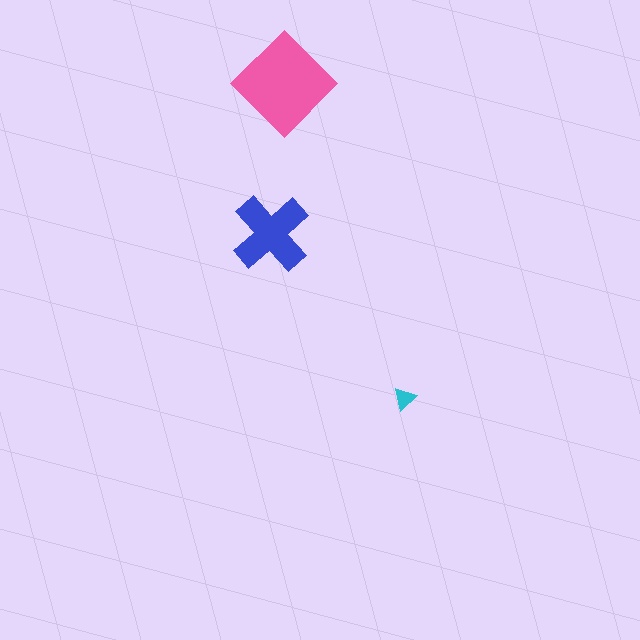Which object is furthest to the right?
The cyan triangle is rightmost.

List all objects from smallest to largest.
The cyan triangle, the blue cross, the pink diamond.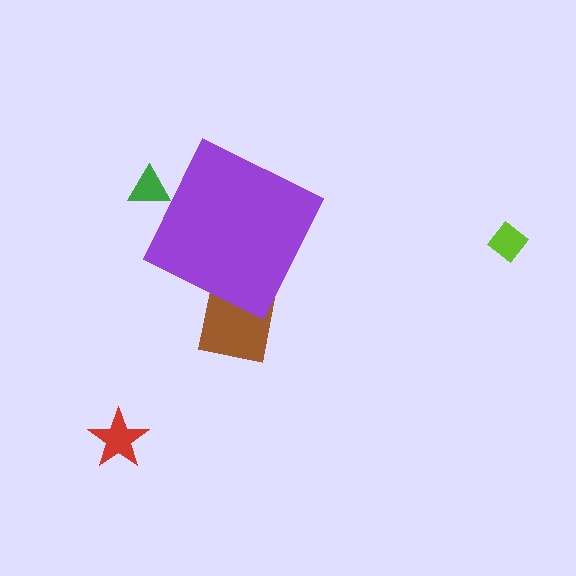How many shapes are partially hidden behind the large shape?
2 shapes are partially hidden.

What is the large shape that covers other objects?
A purple diamond.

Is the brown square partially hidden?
Yes, the brown square is partially hidden behind the purple diamond.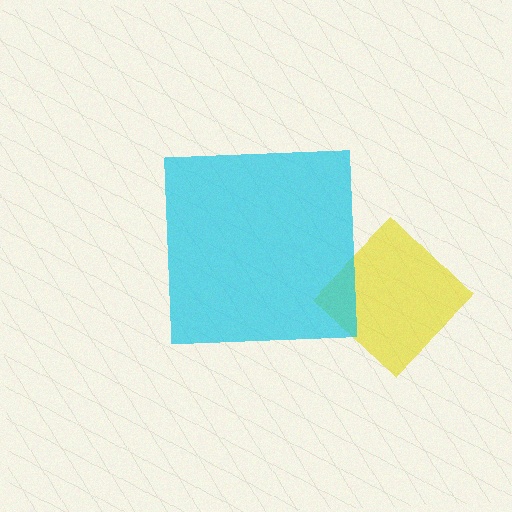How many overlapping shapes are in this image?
There are 2 overlapping shapes in the image.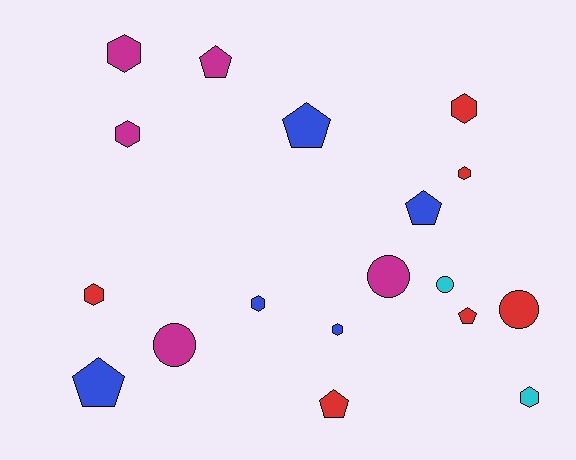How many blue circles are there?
There are no blue circles.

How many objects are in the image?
There are 18 objects.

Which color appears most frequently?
Red, with 6 objects.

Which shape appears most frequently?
Hexagon, with 8 objects.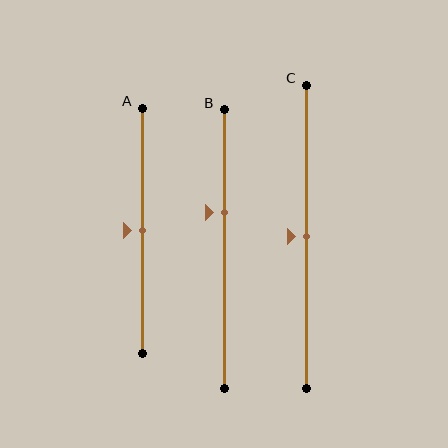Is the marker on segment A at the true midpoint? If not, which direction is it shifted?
Yes, the marker on segment A is at the true midpoint.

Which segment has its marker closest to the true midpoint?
Segment A has its marker closest to the true midpoint.